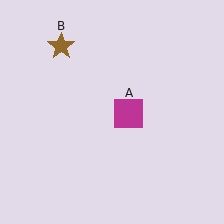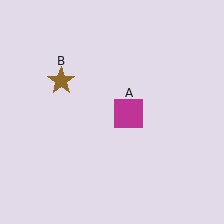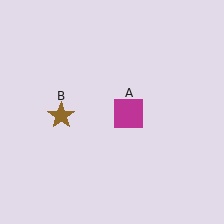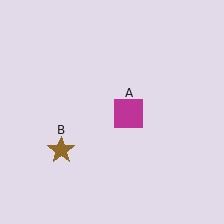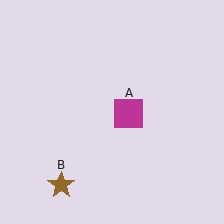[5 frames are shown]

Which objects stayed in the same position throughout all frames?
Magenta square (object A) remained stationary.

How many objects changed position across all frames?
1 object changed position: brown star (object B).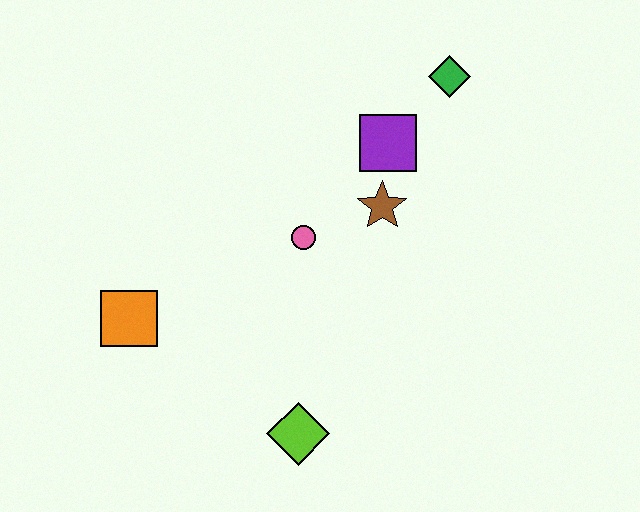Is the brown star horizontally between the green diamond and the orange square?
Yes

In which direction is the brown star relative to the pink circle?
The brown star is to the right of the pink circle.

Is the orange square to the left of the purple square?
Yes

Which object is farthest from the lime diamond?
The green diamond is farthest from the lime diamond.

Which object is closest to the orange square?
The pink circle is closest to the orange square.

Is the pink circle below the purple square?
Yes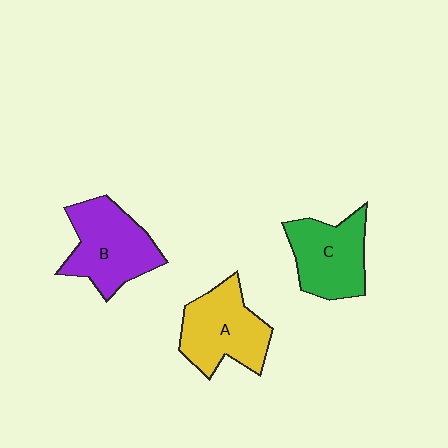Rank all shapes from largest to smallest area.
From largest to smallest: B (purple), A (yellow), C (green).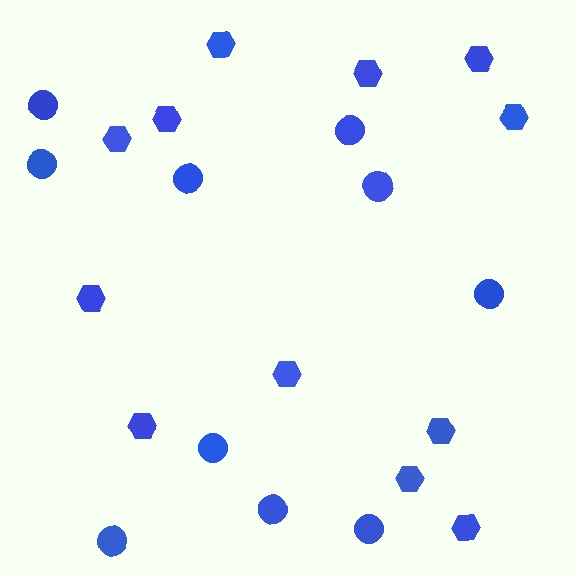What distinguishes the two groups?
There are 2 groups: one group of circles (10) and one group of hexagons (12).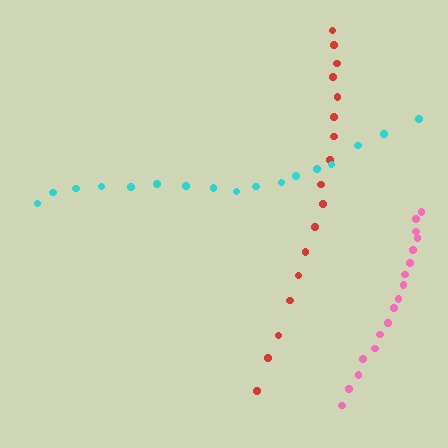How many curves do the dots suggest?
There are 3 distinct paths.